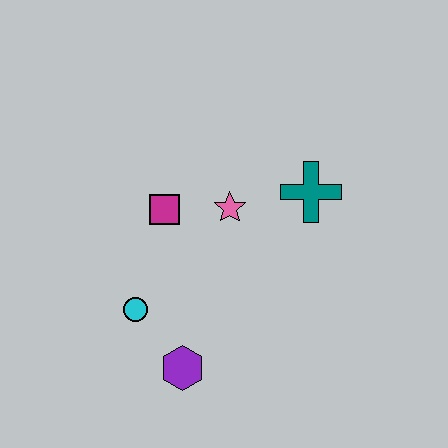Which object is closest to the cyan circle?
The purple hexagon is closest to the cyan circle.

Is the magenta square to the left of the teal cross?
Yes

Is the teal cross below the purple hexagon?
No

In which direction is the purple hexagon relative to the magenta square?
The purple hexagon is below the magenta square.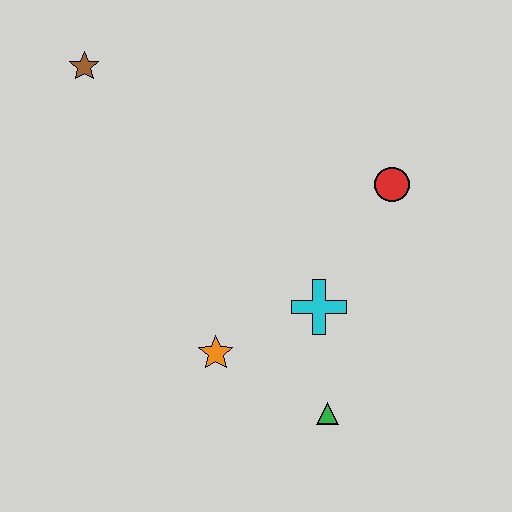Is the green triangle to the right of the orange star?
Yes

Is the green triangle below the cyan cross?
Yes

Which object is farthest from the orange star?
The brown star is farthest from the orange star.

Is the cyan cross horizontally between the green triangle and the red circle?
No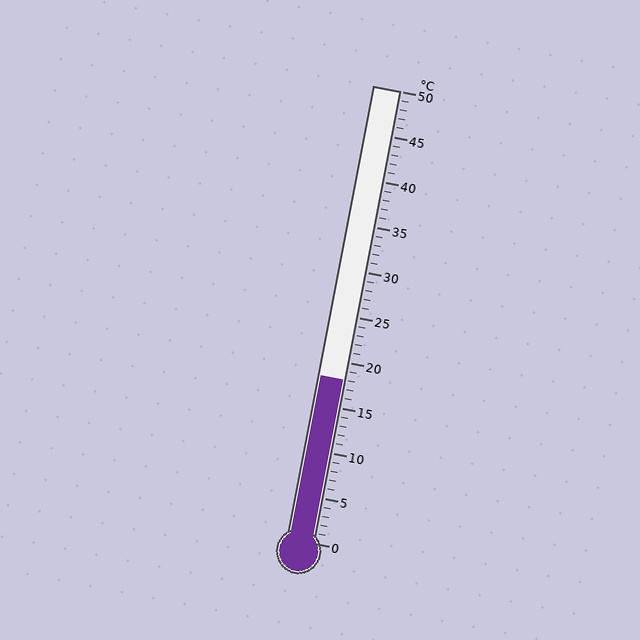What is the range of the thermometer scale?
The thermometer scale ranges from 0°C to 50°C.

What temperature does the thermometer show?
The thermometer shows approximately 18°C.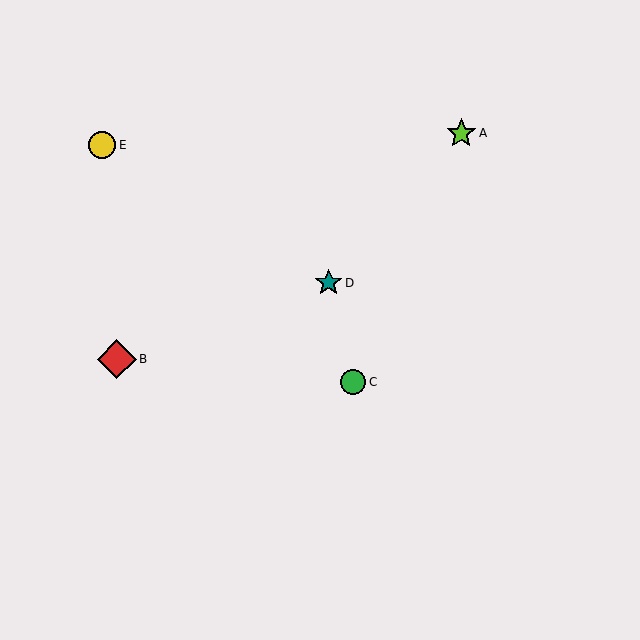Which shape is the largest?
The red diamond (labeled B) is the largest.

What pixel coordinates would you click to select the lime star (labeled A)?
Click at (461, 133) to select the lime star A.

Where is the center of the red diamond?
The center of the red diamond is at (117, 359).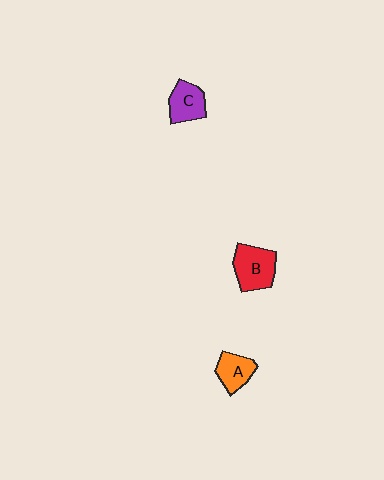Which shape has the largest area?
Shape B (red).